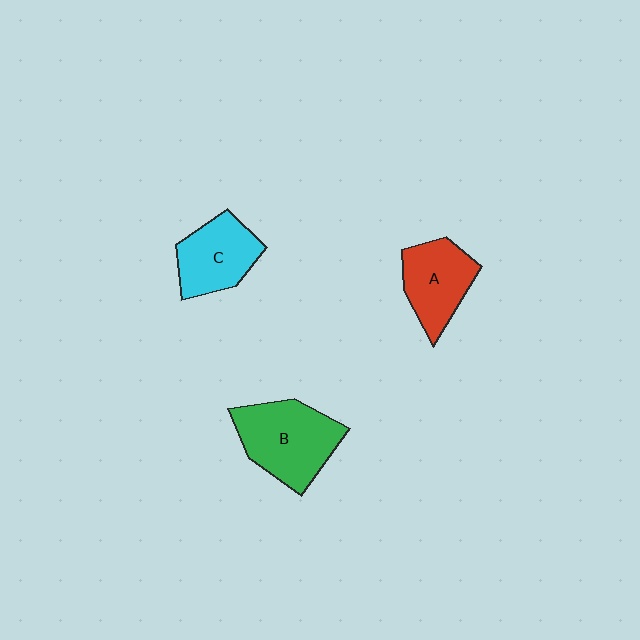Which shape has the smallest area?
Shape C (cyan).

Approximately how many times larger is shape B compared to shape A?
Approximately 1.3 times.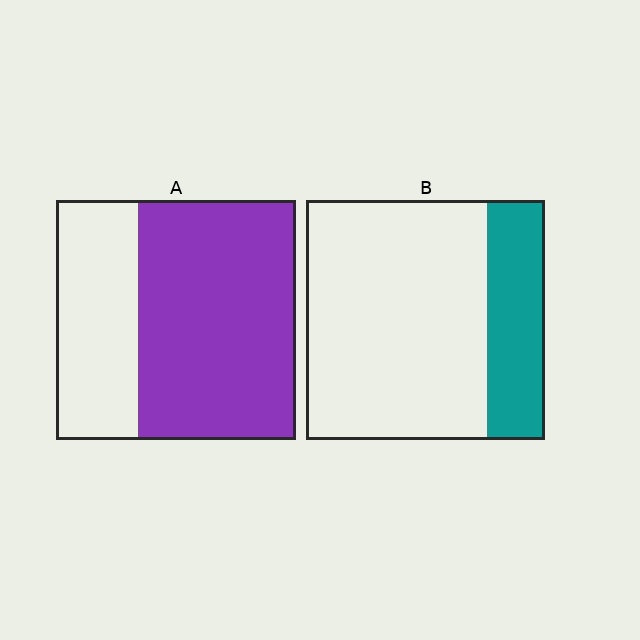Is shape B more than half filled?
No.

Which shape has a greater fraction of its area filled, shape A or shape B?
Shape A.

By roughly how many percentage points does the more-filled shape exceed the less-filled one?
By roughly 40 percentage points (A over B).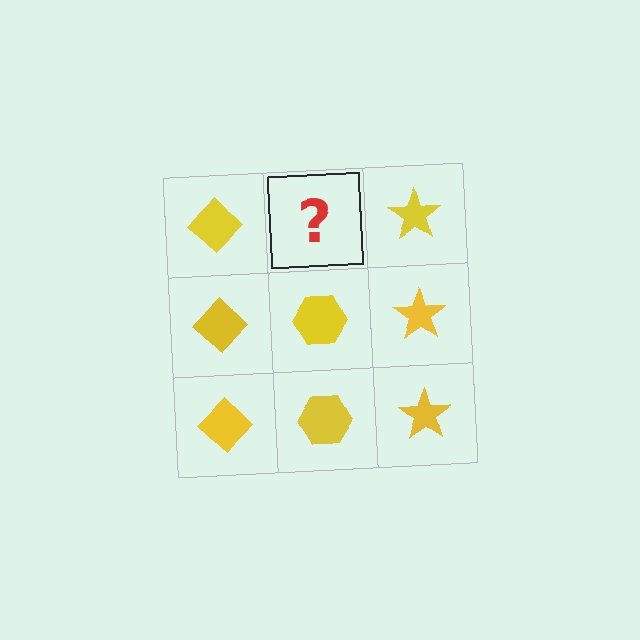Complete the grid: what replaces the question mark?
The question mark should be replaced with a yellow hexagon.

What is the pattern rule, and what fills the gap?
The rule is that each column has a consistent shape. The gap should be filled with a yellow hexagon.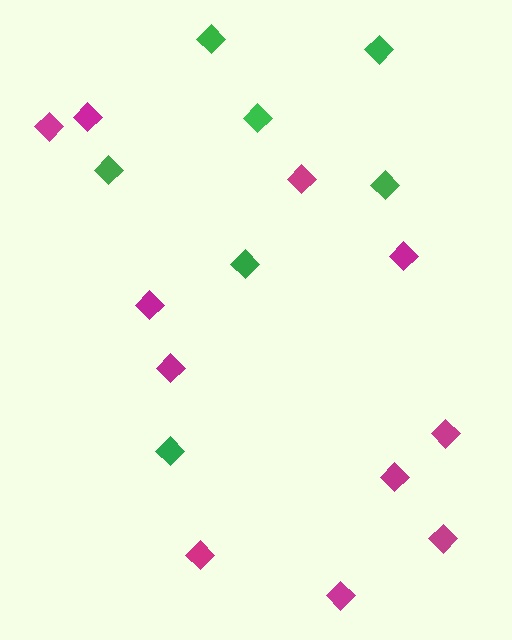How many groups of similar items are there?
There are 2 groups: one group of magenta diamonds (11) and one group of green diamonds (7).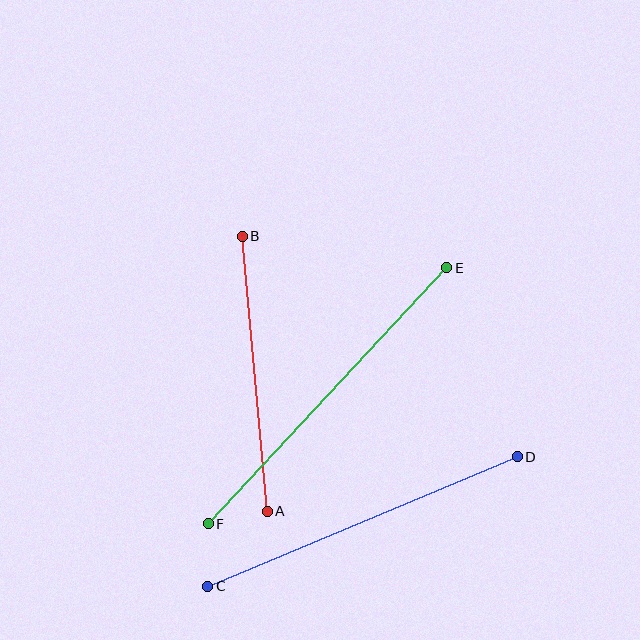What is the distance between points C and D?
The distance is approximately 335 pixels.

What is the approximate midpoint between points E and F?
The midpoint is at approximately (328, 396) pixels.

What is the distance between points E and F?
The distance is approximately 350 pixels.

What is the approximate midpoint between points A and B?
The midpoint is at approximately (255, 374) pixels.